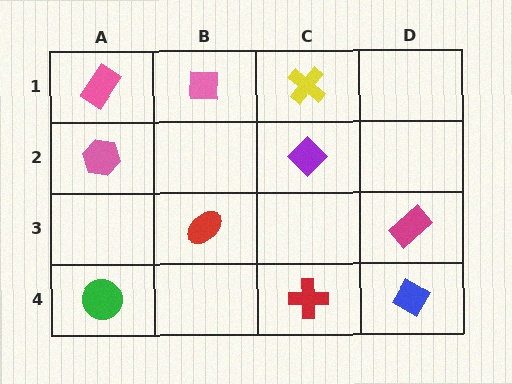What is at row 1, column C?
A yellow cross.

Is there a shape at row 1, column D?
No, that cell is empty.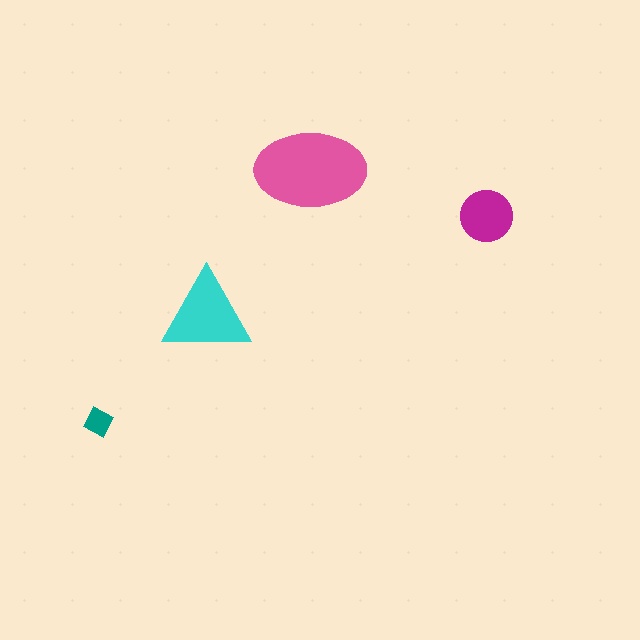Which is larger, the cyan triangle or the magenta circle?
The cyan triangle.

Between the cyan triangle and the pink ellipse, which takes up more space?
The pink ellipse.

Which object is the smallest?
The teal diamond.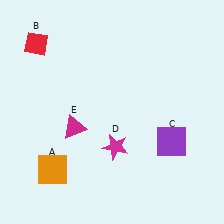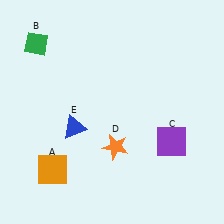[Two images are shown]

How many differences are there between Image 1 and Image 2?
There are 3 differences between the two images.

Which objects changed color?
B changed from red to green. D changed from magenta to orange. E changed from magenta to blue.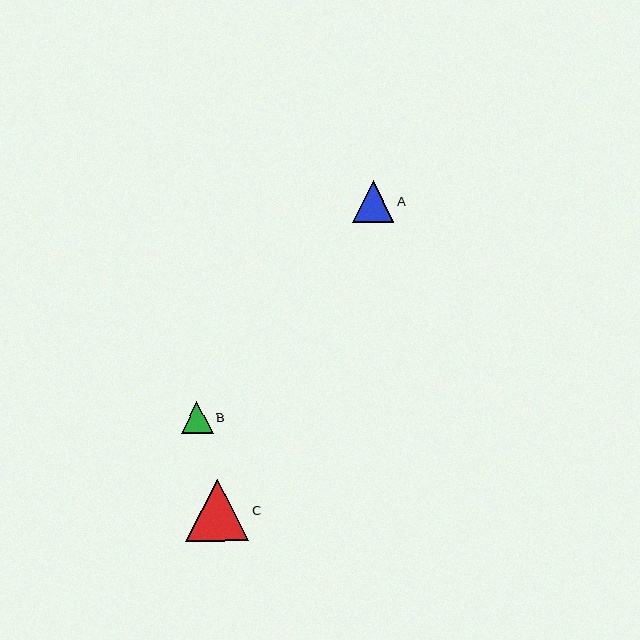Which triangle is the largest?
Triangle C is the largest with a size of approximately 63 pixels.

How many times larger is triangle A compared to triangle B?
Triangle A is approximately 1.3 times the size of triangle B.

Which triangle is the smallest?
Triangle B is the smallest with a size of approximately 31 pixels.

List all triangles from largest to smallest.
From largest to smallest: C, A, B.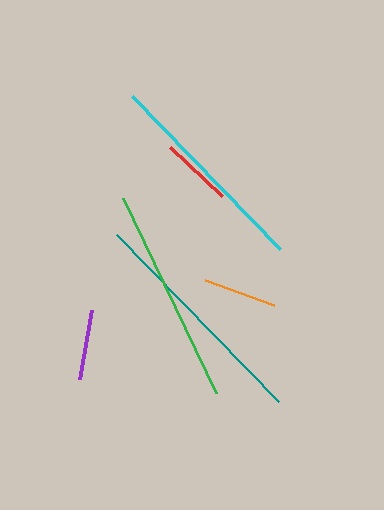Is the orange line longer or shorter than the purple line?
The orange line is longer than the purple line.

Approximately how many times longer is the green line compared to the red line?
The green line is approximately 3.0 times the length of the red line.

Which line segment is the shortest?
The purple line is the shortest at approximately 70 pixels.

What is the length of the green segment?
The green segment is approximately 217 pixels long.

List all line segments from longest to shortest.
From longest to shortest: teal, green, cyan, orange, red, purple.